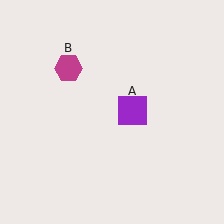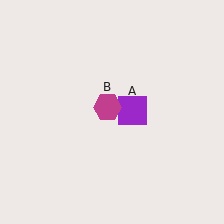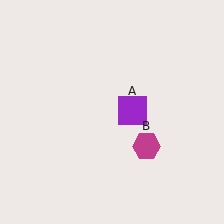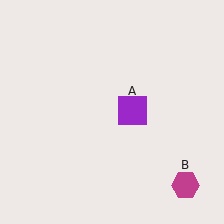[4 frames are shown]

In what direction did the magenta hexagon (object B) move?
The magenta hexagon (object B) moved down and to the right.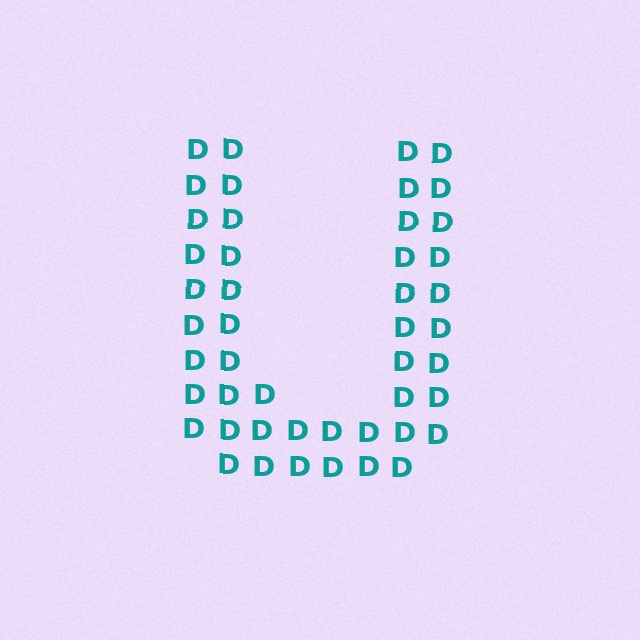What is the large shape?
The large shape is the letter U.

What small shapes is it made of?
It is made of small letter D's.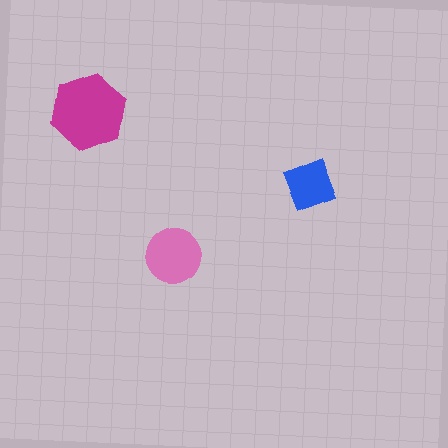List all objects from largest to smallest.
The magenta hexagon, the pink circle, the blue square.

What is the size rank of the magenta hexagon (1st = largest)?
1st.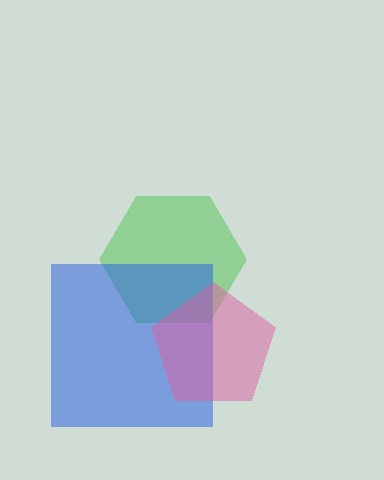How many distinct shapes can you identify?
There are 3 distinct shapes: a green hexagon, a blue square, a pink pentagon.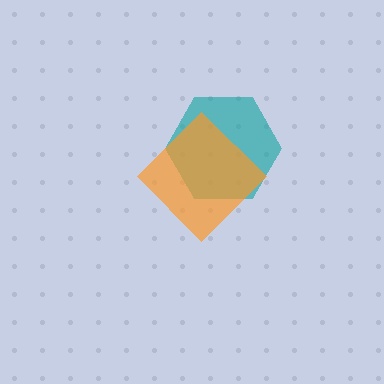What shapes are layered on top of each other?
The layered shapes are: a teal hexagon, an orange diamond.